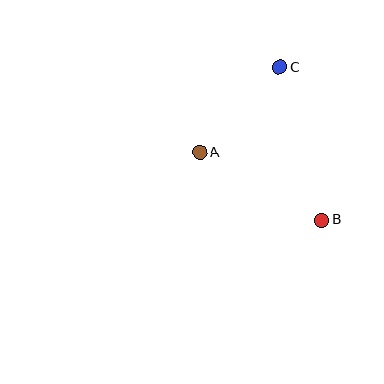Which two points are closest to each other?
Points A and C are closest to each other.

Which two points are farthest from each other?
Points B and C are farthest from each other.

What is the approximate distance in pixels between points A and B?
The distance between A and B is approximately 140 pixels.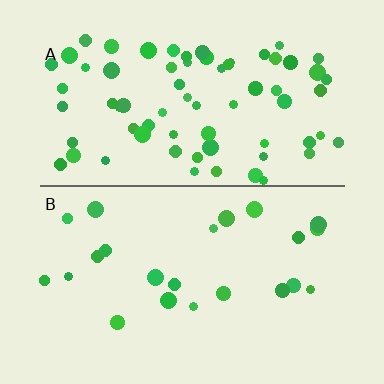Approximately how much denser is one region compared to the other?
Approximately 3.1× — region A over region B.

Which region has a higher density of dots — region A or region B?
A (the top).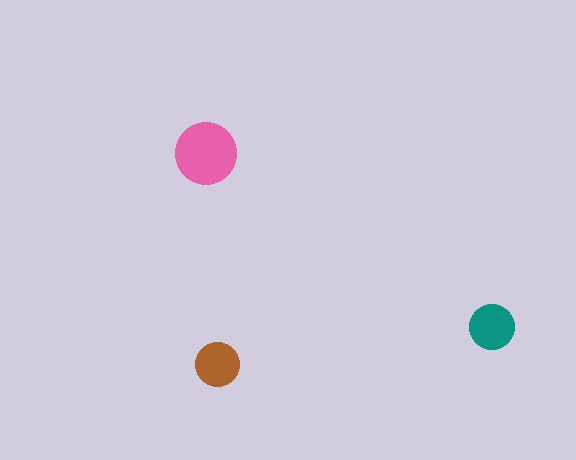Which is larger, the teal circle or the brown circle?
The teal one.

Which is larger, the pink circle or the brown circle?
The pink one.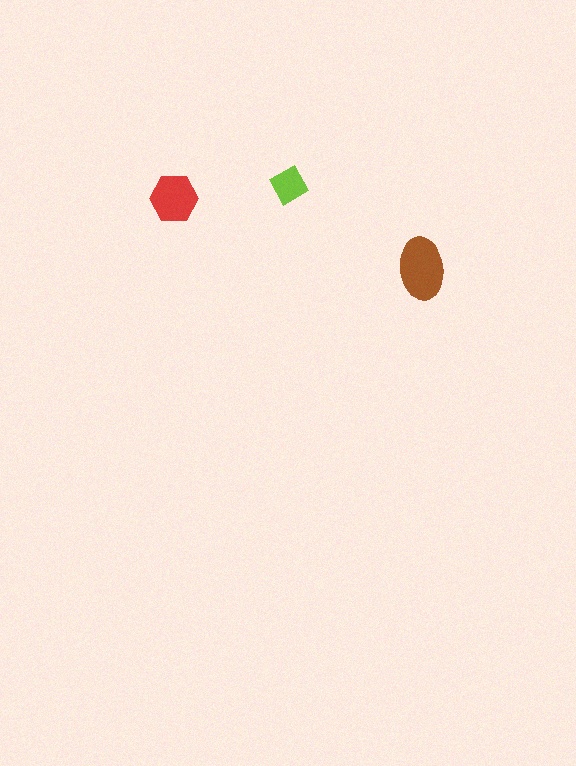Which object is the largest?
The brown ellipse.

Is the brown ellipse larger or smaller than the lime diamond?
Larger.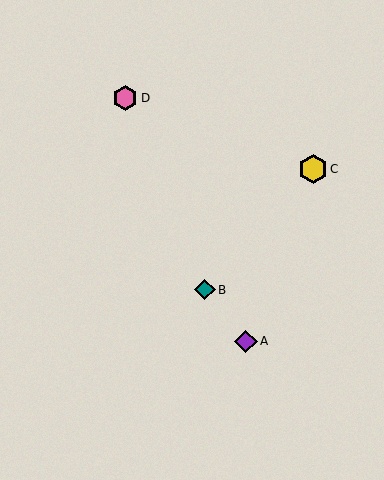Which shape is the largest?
The yellow hexagon (labeled C) is the largest.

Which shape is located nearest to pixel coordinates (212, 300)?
The teal diamond (labeled B) at (205, 290) is nearest to that location.